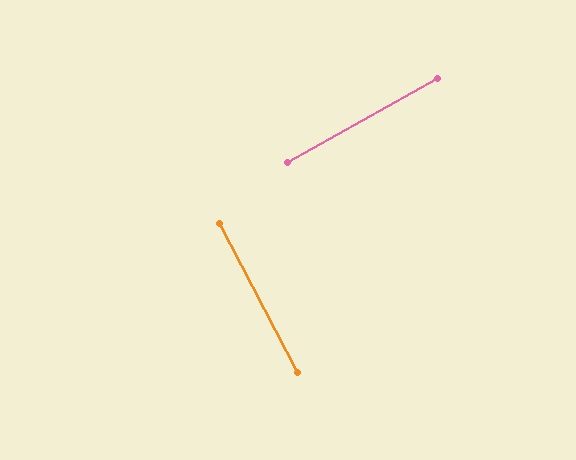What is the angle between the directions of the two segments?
Approximately 88 degrees.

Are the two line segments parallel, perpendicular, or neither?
Perpendicular — they meet at approximately 88°.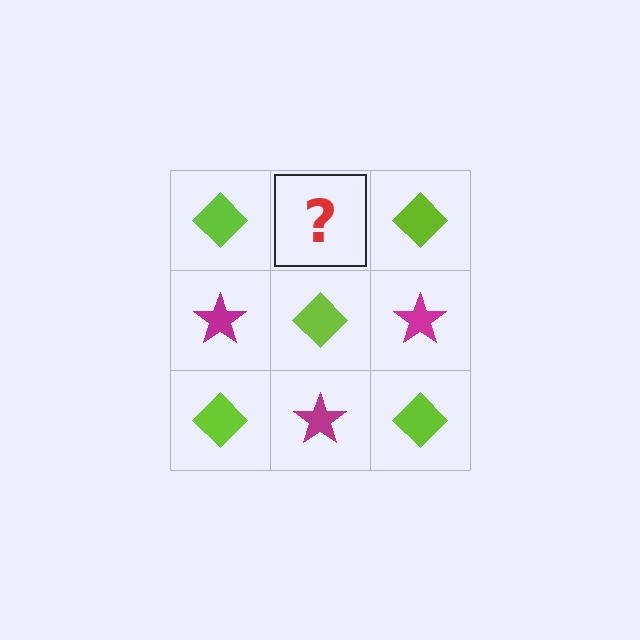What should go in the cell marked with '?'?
The missing cell should contain a magenta star.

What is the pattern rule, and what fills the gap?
The rule is that it alternates lime diamond and magenta star in a checkerboard pattern. The gap should be filled with a magenta star.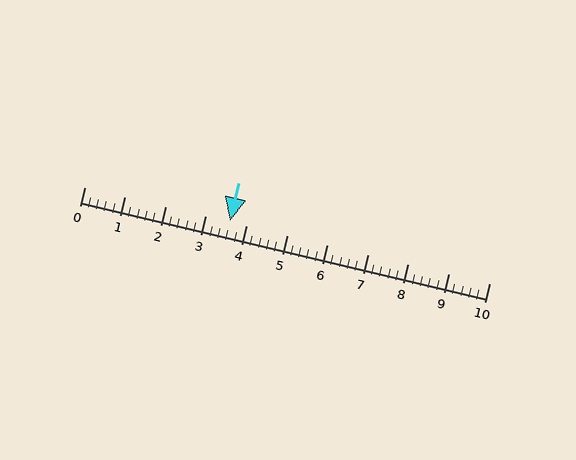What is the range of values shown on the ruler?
The ruler shows values from 0 to 10.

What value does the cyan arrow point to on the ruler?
The cyan arrow points to approximately 3.6.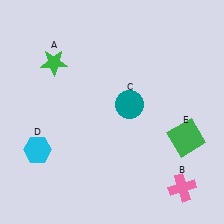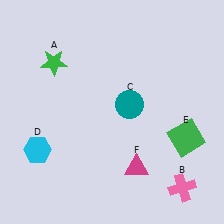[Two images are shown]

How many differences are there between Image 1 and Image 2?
There is 1 difference between the two images.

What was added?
A magenta triangle (F) was added in Image 2.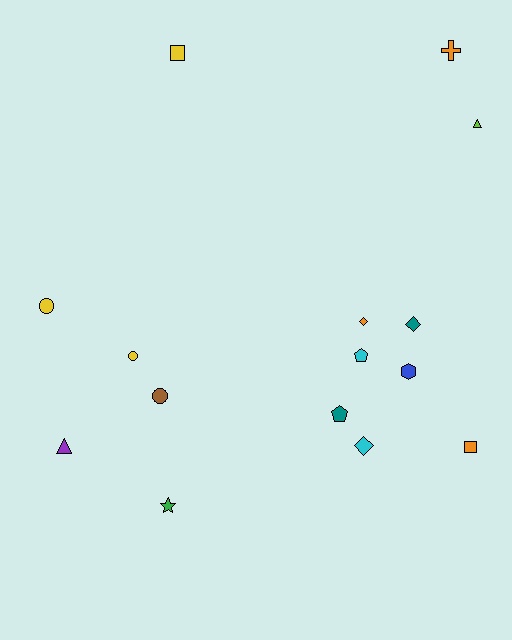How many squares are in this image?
There are 2 squares.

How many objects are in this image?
There are 15 objects.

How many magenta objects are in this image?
There are no magenta objects.